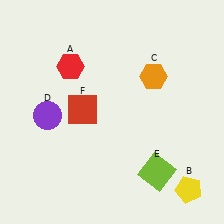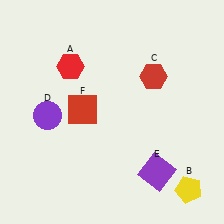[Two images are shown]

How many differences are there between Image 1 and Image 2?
There are 2 differences between the two images.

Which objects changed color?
C changed from orange to red. E changed from lime to purple.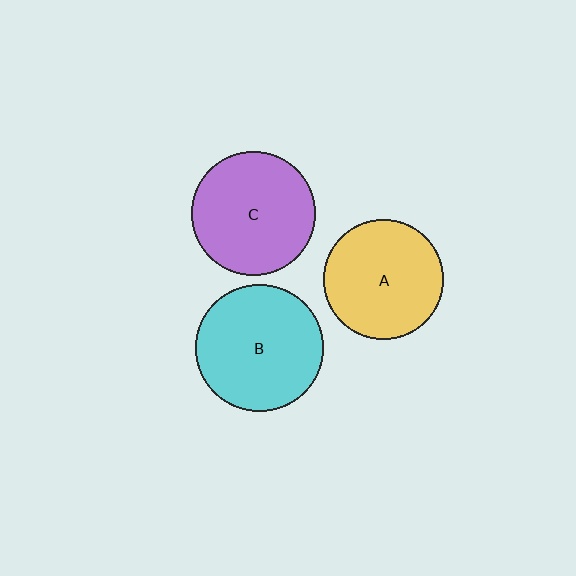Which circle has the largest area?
Circle B (cyan).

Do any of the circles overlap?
No, none of the circles overlap.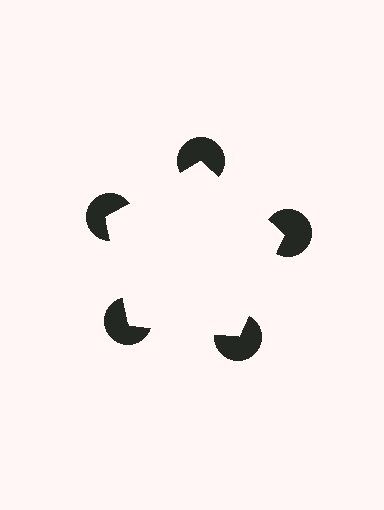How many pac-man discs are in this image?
There are 5 — one at each vertex of the illusory pentagon.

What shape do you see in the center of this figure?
An illusory pentagon — its edges are inferred from the aligned wedge cuts in the pac-man discs, not physically drawn.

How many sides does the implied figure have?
5 sides.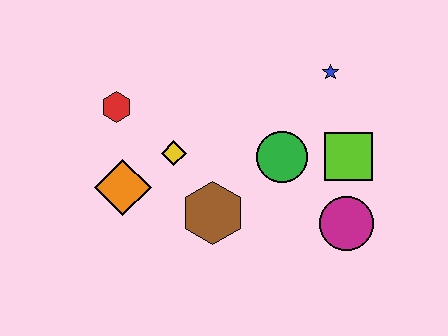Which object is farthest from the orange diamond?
The blue star is farthest from the orange diamond.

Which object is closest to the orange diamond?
The yellow diamond is closest to the orange diamond.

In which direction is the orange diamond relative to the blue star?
The orange diamond is to the left of the blue star.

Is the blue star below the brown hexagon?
No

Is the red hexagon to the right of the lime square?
No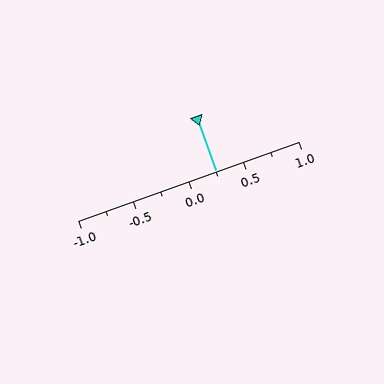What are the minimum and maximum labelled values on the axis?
The axis runs from -1.0 to 1.0.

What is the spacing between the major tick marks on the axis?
The major ticks are spaced 0.5 apart.